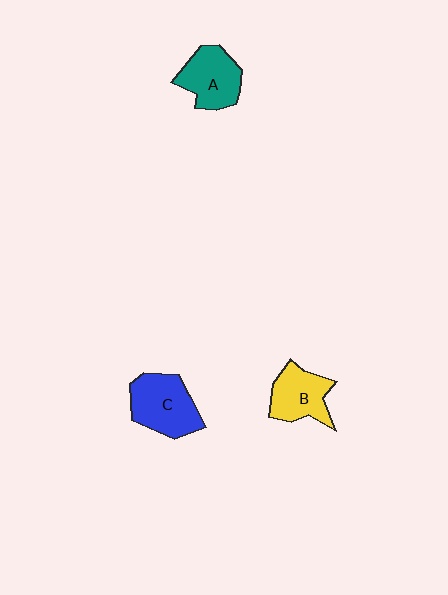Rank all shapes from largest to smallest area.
From largest to smallest: C (blue), A (teal), B (yellow).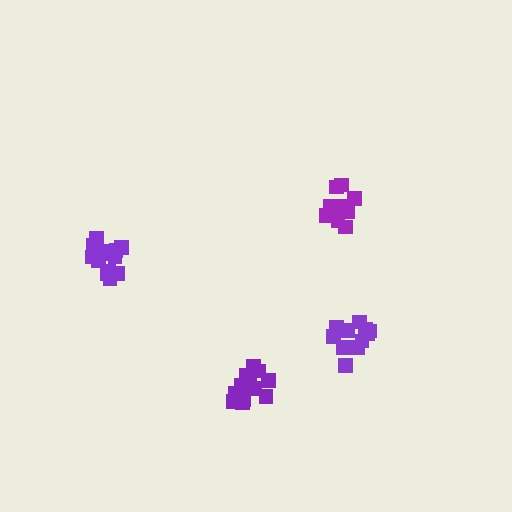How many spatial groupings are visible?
There are 4 spatial groupings.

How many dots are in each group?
Group 1: 12 dots, Group 2: 11 dots, Group 3: 14 dots, Group 4: 13 dots (50 total).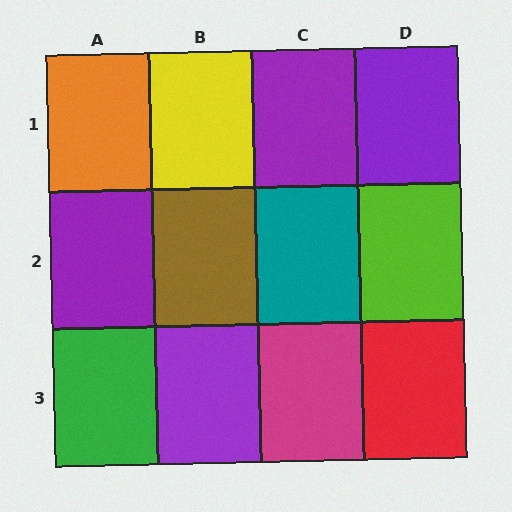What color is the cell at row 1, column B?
Yellow.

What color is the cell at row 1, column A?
Orange.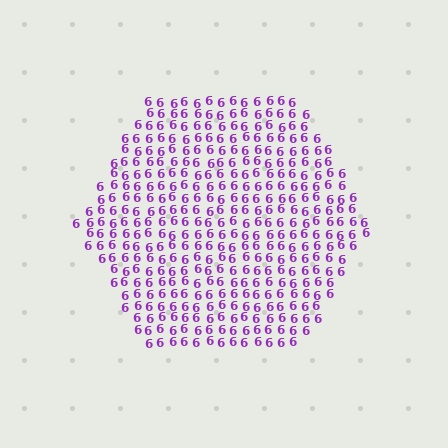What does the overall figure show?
The overall figure shows a hexagon.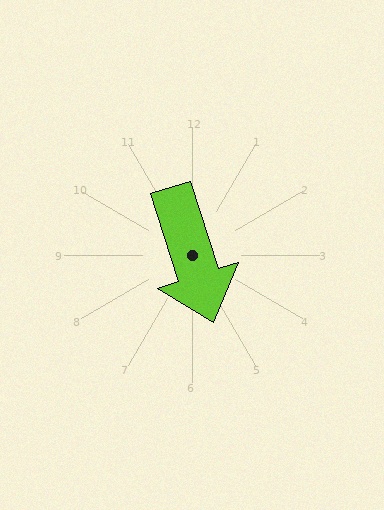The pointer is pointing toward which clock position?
Roughly 5 o'clock.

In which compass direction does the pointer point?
South.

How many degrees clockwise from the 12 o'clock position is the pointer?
Approximately 162 degrees.